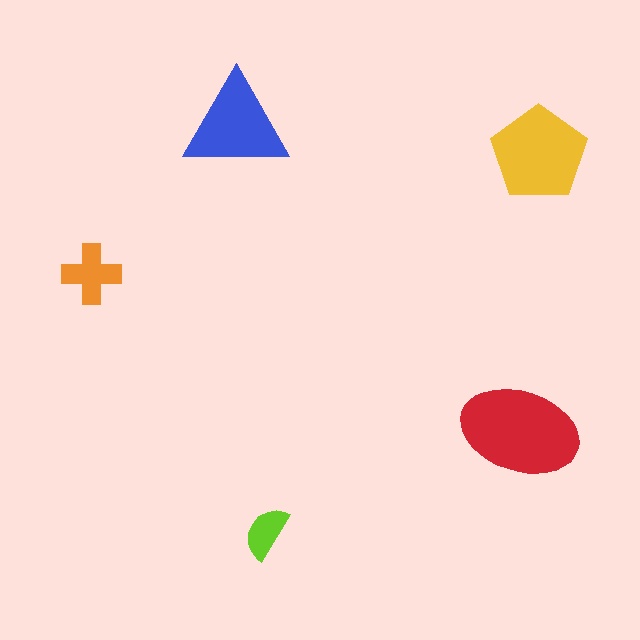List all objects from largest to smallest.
The red ellipse, the yellow pentagon, the blue triangle, the orange cross, the lime semicircle.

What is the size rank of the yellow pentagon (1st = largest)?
2nd.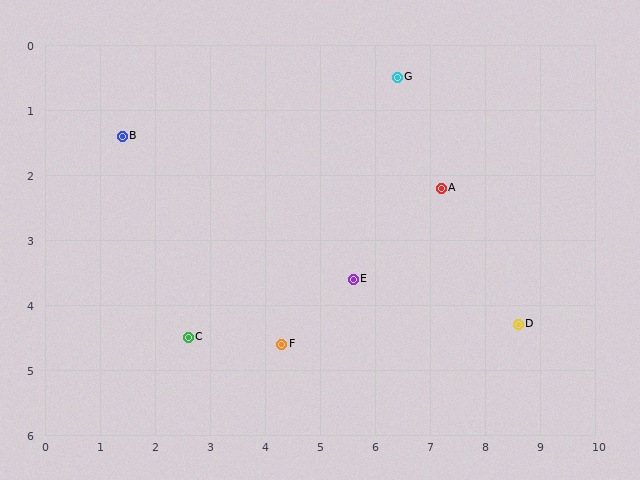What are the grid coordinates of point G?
Point G is at approximately (6.4, 0.5).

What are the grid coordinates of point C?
Point C is at approximately (2.6, 4.5).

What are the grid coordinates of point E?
Point E is at approximately (5.6, 3.6).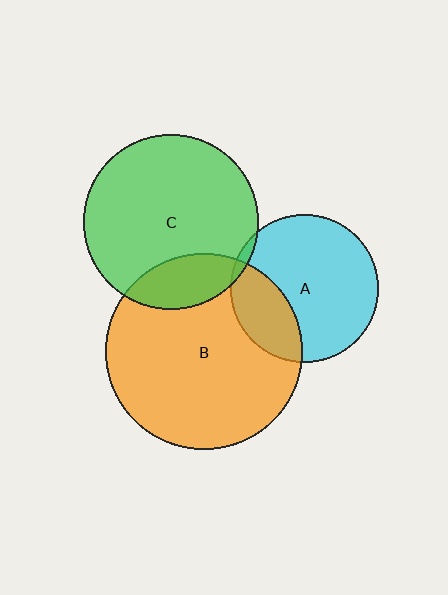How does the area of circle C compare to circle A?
Approximately 1.4 times.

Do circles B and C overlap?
Yes.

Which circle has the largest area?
Circle B (orange).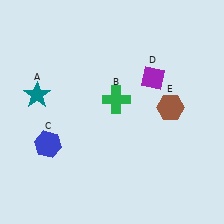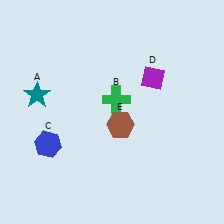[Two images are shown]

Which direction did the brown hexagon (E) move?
The brown hexagon (E) moved left.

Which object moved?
The brown hexagon (E) moved left.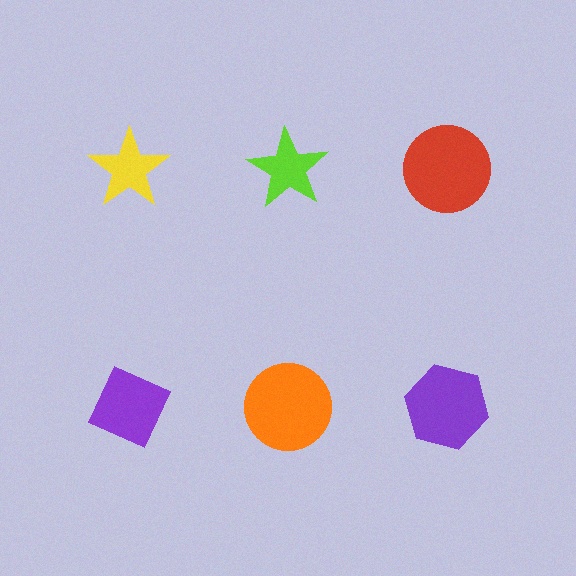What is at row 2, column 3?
A purple hexagon.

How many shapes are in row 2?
3 shapes.